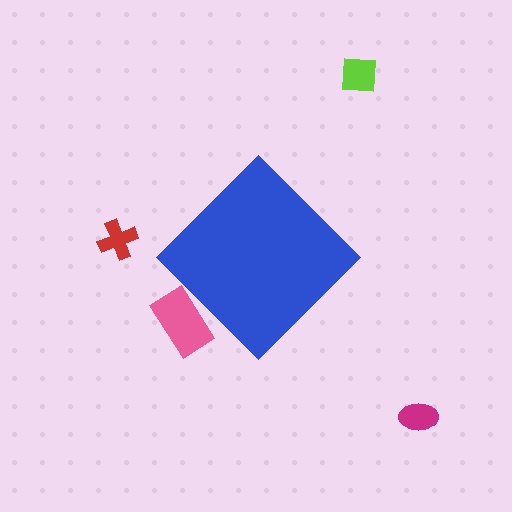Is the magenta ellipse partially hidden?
No, the magenta ellipse is fully visible.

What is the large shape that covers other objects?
A blue diamond.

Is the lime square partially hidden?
No, the lime square is fully visible.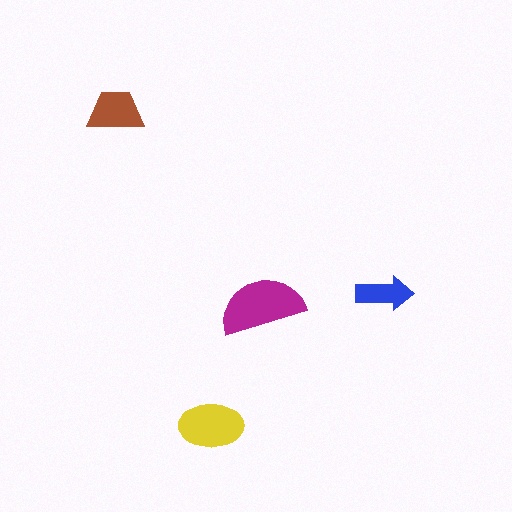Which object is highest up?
The brown trapezoid is topmost.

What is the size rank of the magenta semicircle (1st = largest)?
1st.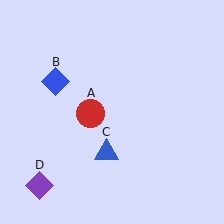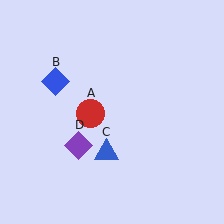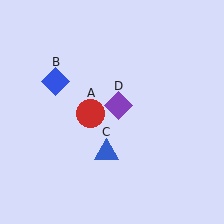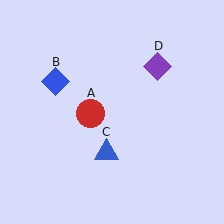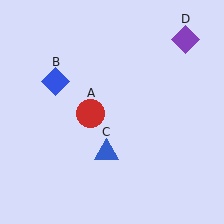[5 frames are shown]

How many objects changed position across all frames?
1 object changed position: purple diamond (object D).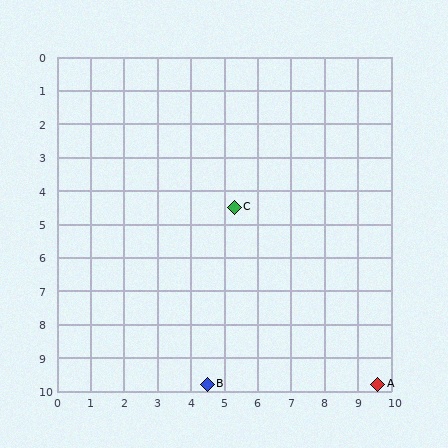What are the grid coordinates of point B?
Point B is at approximately (4.5, 9.8).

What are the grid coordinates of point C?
Point C is at approximately (5.3, 4.5).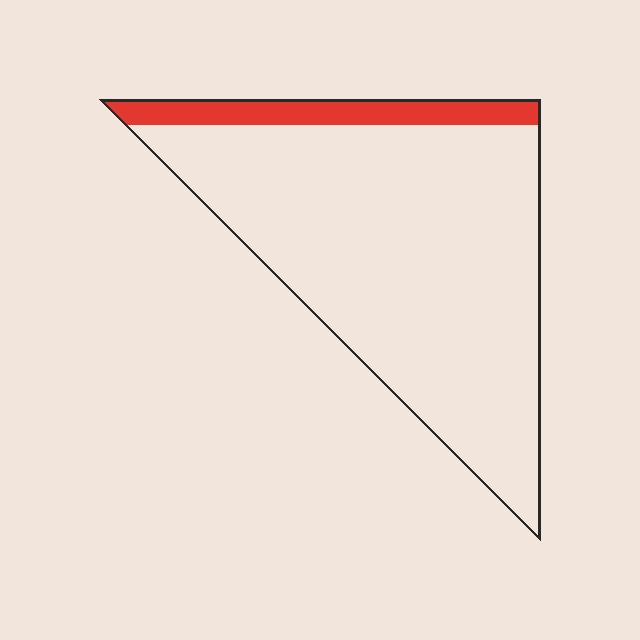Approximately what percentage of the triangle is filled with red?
Approximately 10%.